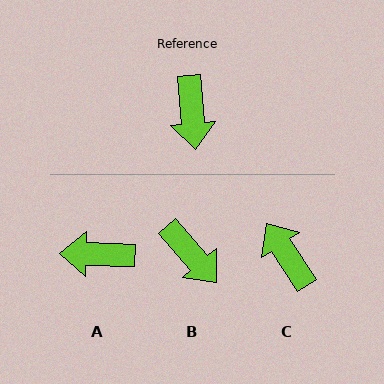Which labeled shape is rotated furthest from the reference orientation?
C, about 151 degrees away.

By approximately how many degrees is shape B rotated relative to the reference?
Approximately 37 degrees counter-clockwise.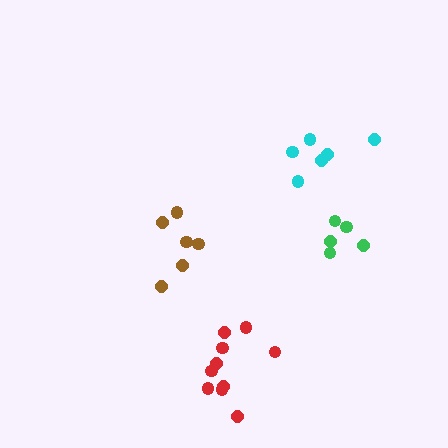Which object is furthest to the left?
The brown cluster is leftmost.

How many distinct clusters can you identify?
There are 4 distinct clusters.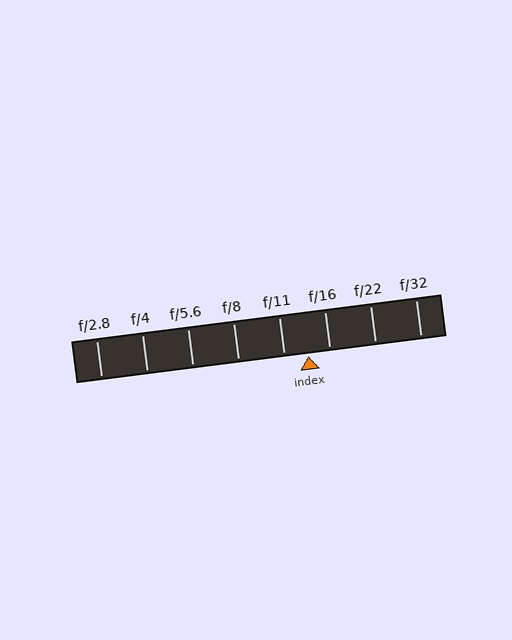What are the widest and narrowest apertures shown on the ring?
The widest aperture shown is f/2.8 and the narrowest is f/32.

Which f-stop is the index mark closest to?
The index mark is closest to f/16.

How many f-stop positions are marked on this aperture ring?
There are 8 f-stop positions marked.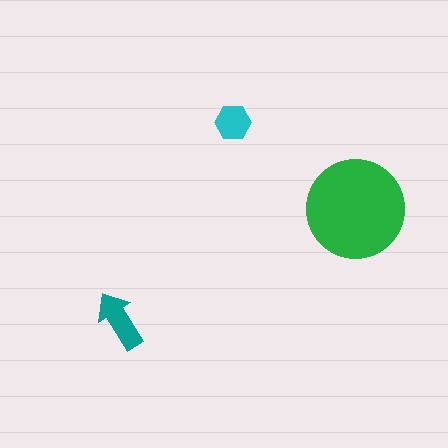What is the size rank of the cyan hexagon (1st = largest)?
3rd.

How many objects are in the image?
There are 3 objects in the image.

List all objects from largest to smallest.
The green circle, the teal arrow, the cyan hexagon.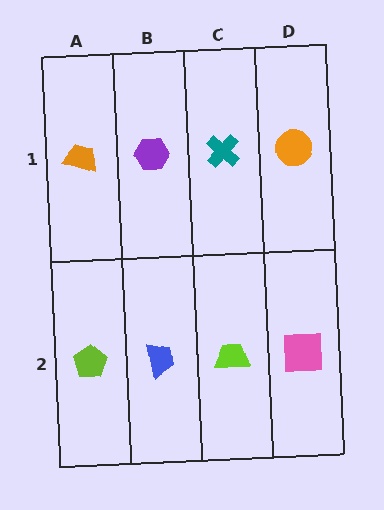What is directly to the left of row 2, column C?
A blue trapezoid.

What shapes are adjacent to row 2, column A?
An orange trapezoid (row 1, column A), a blue trapezoid (row 2, column B).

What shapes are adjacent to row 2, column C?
A teal cross (row 1, column C), a blue trapezoid (row 2, column B), a pink square (row 2, column D).